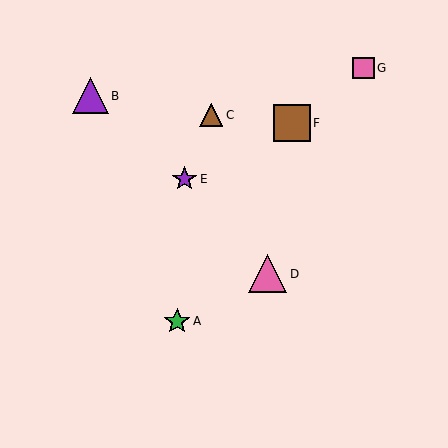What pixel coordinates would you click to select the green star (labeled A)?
Click at (177, 321) to select the green star A.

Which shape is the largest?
The pink triangle (labeled D) is the largest.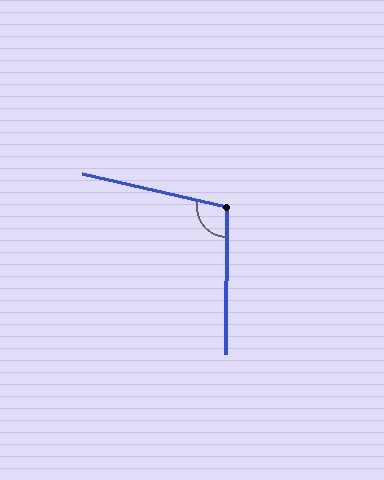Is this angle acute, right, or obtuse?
It is obtuse.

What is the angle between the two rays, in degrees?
Approximately 102 degrees.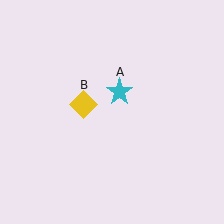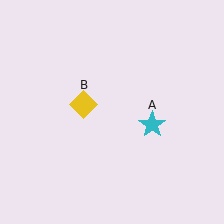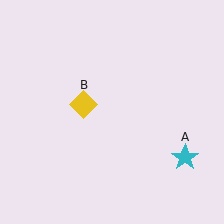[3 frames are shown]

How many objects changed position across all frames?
1 object changed position: cyan star (object A).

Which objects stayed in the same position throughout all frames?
Yellow diamond (object B) remained stationary.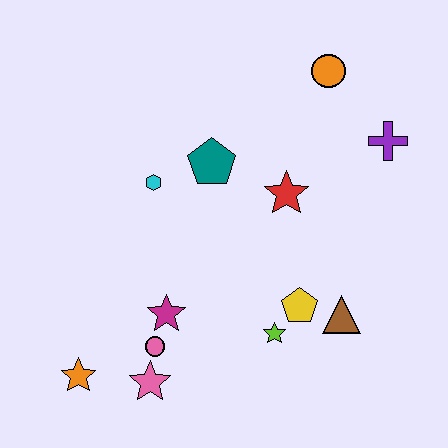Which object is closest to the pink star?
The pink circle is closest to the pink star.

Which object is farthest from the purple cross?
The orange star is farthest from the purple cross.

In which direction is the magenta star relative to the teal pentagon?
The magenta star is below the teal pentagon.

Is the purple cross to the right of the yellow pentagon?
Yes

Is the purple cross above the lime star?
Yes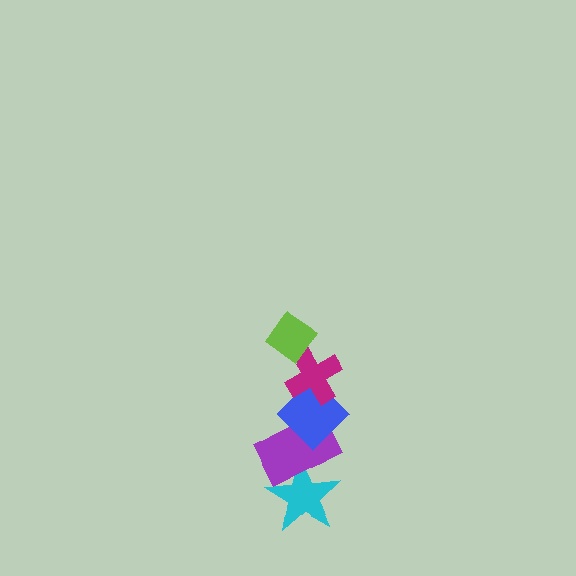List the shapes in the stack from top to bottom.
From top to bottom: the lime diamond, the magenta cross, the blue diamond, the purple rectangle, the cyan star.